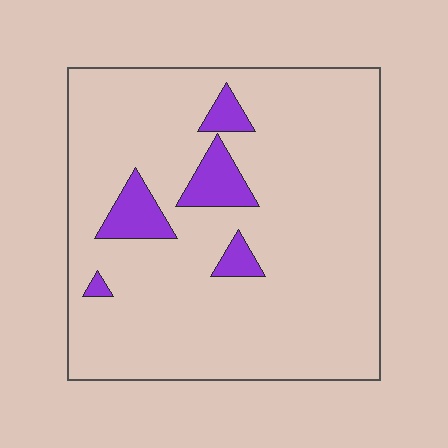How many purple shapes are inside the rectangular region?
5.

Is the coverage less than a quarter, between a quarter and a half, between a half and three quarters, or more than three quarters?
Less than a quarter.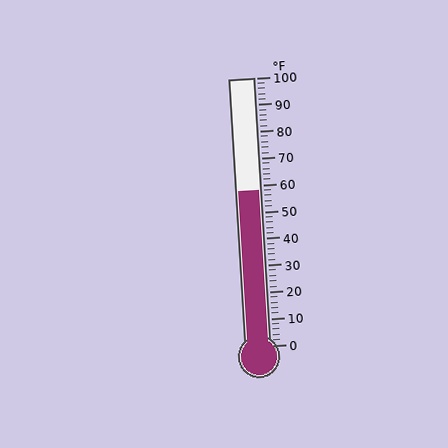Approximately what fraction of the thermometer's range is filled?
The thermometer is filled to approximately 60% of its range.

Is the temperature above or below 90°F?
The temperature is below 90°F.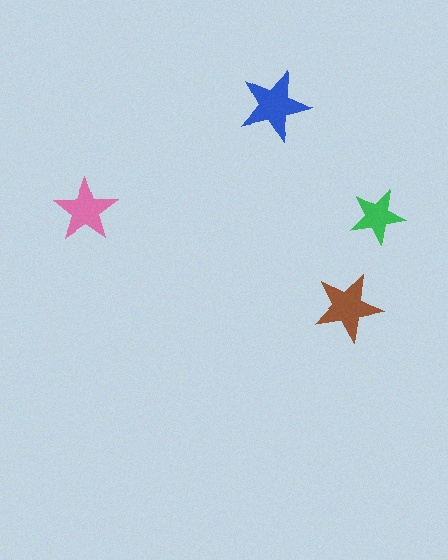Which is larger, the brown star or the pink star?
The brown one.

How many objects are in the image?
There are 4 objects in the image.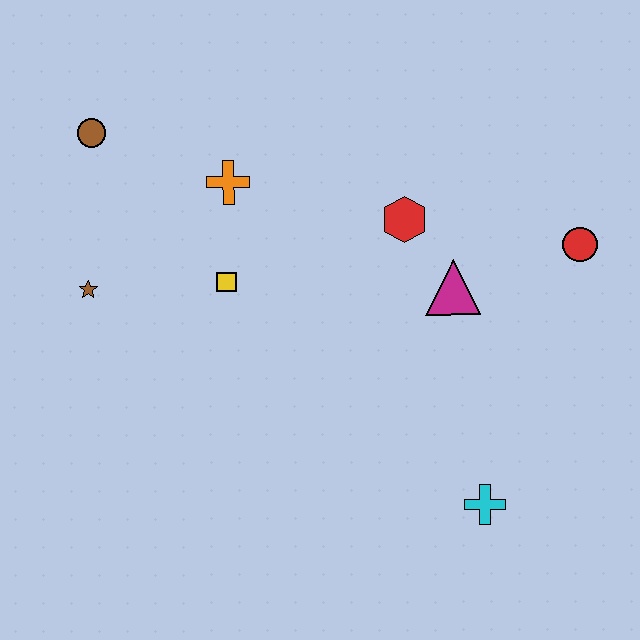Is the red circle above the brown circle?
No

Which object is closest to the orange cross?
The yellow square is closest to the orange cross.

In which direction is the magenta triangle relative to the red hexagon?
The magenta triangle is below the red hexagon.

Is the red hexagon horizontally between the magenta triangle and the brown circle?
Yes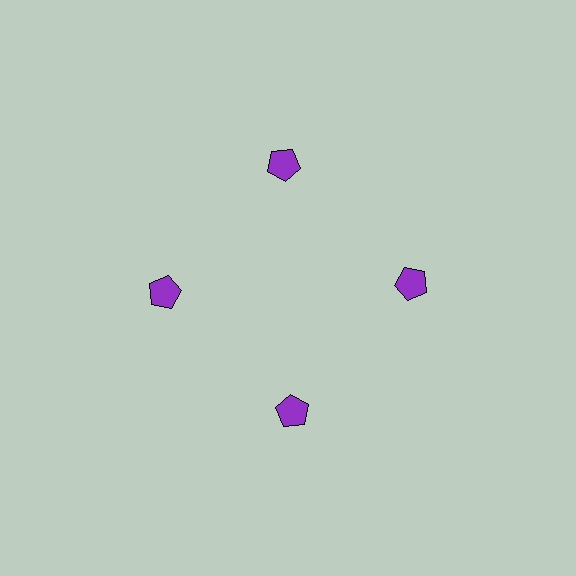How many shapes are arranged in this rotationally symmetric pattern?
There are 4 shapes, arranged in 4 groups of 1.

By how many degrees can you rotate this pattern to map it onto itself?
The pattern maps onto itself every 90 degrees of rotation.